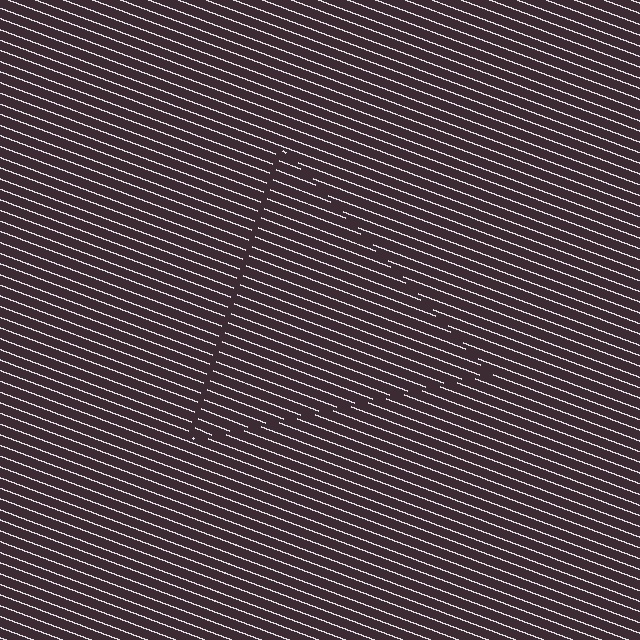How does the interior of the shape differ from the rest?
The interior of the shape contains the same grating, shifted by half a period — the contour is defined by the phase discontinuity where line-ends from the inner and outer gratings abut.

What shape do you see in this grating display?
An illusory triangle. The interior of the shape contains the same grating, shifted by half a period — the contour is defined by the phase discontinuity where line-ends from the inner and outer gratings abut.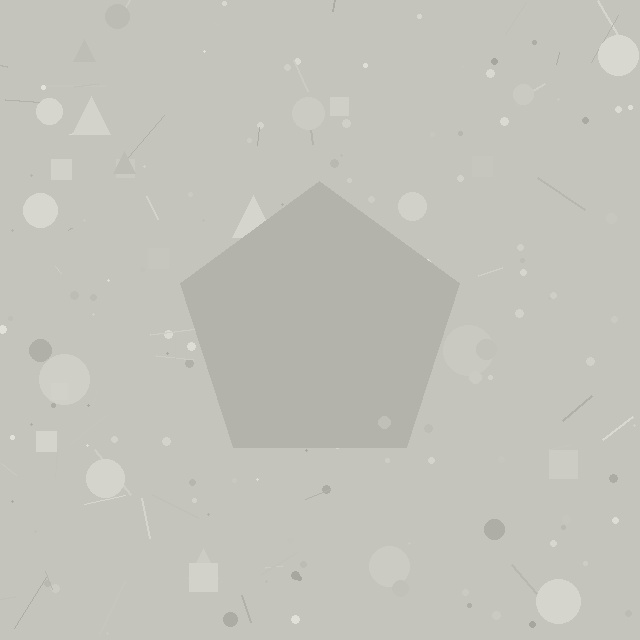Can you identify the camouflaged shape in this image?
The camouflaged shape is a pentagon.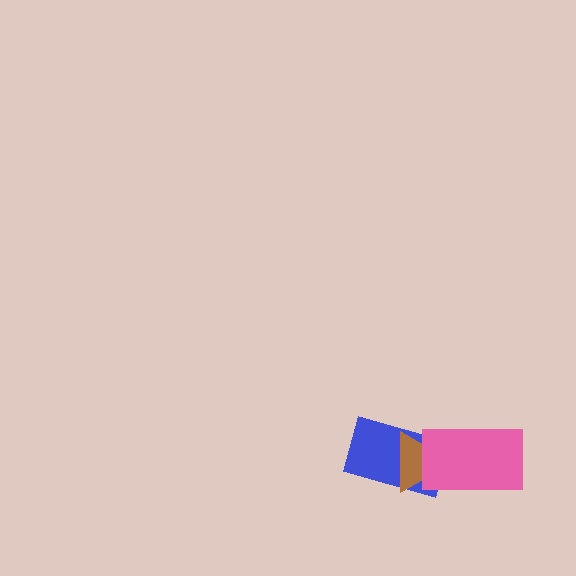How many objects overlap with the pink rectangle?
2 objects overlap with the pink rectangle.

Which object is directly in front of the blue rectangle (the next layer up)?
The brown triangle is directly in front of the blue rectangle.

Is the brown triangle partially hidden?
Yes, it is partially covered by another shape.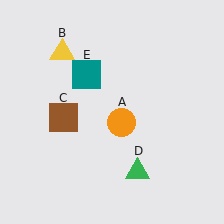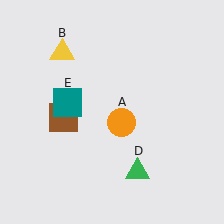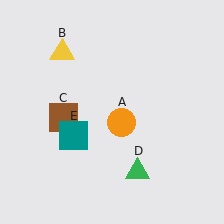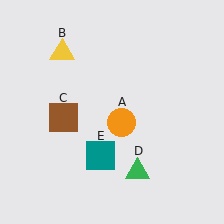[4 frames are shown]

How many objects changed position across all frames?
1 object changed position: teal square (object E).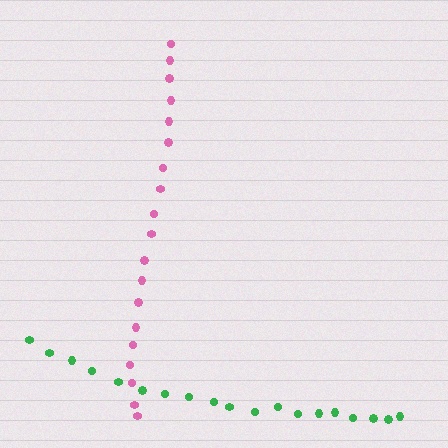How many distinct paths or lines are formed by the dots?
There are 2 distinct paths.